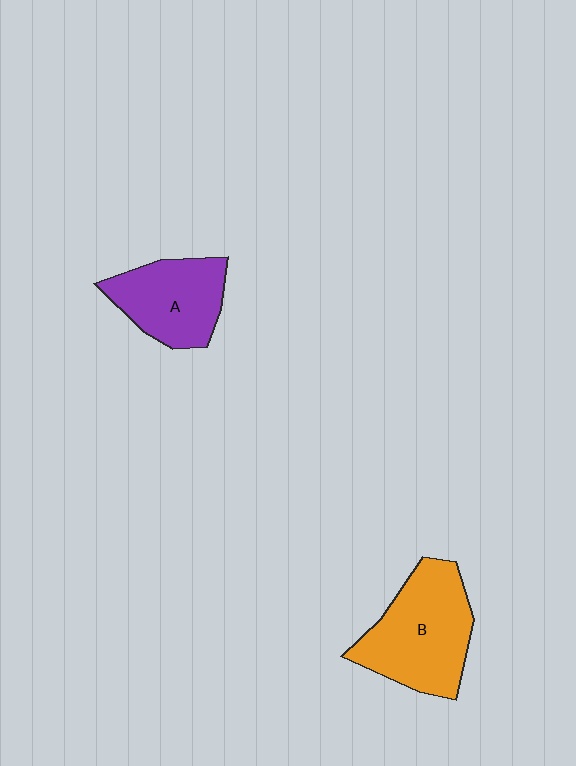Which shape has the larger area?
Shape B (orange).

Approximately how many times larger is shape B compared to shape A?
Approximately 1.4 times.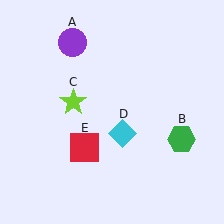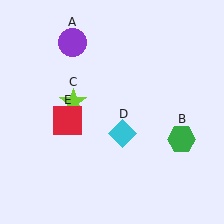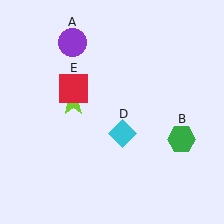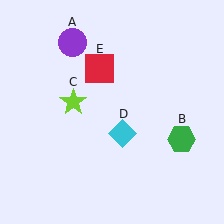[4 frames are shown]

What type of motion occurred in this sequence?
The red square (object E) rotated clockwise around the center of the scene.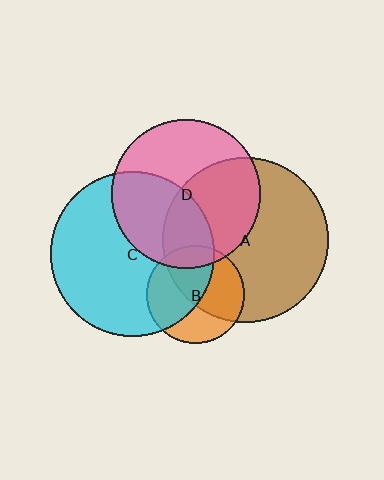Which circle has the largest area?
Circle A (brown).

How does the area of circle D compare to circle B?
Approximately 2.3 times.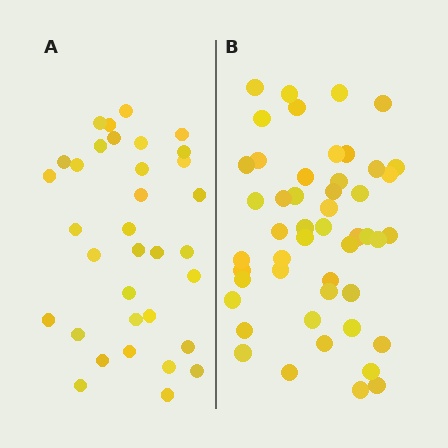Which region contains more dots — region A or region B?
Region B (the right region) has more dots.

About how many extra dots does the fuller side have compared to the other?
Region B has approximately 15 more dots than region A.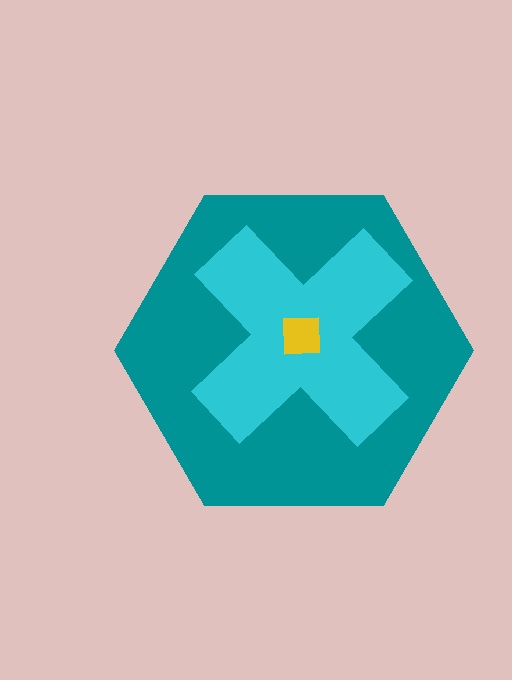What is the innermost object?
The yellow square.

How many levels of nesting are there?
3.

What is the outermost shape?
The teal hexagon.